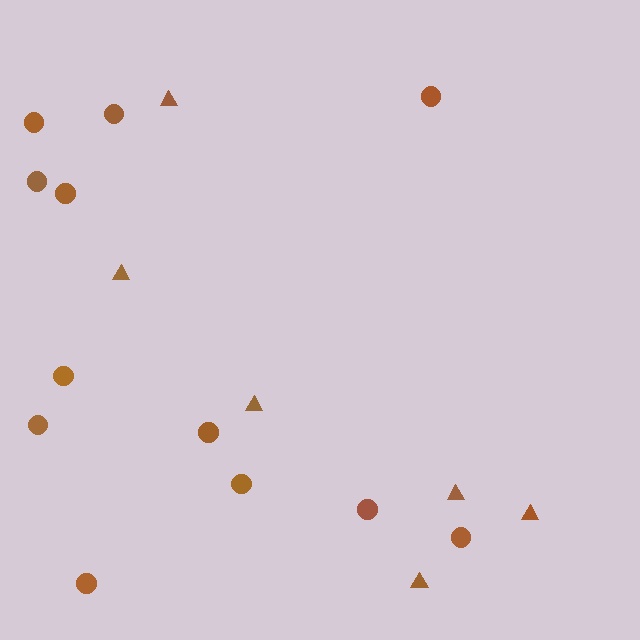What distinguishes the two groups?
There are 2 groups: one group of circles (12) and one group of triangles (6).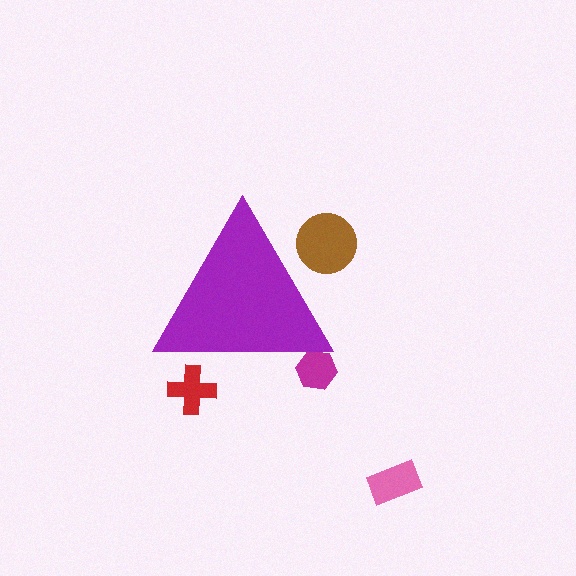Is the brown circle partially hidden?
Yes, the brown circle is partially hidden behind the purple triangle.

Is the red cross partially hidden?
Yes, the red cross is partially hidden behind the purple triangle.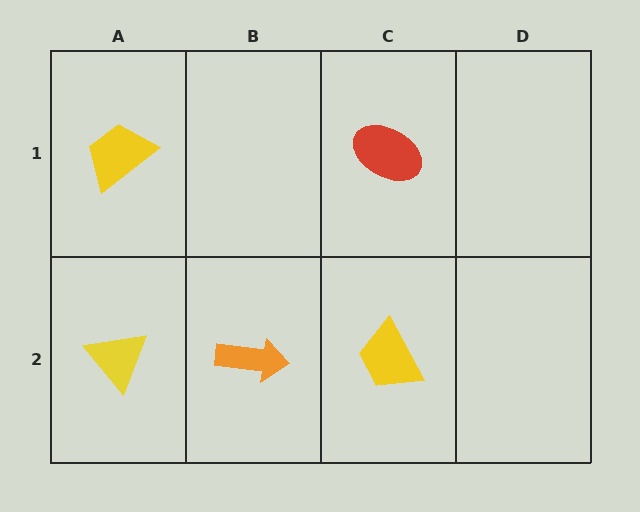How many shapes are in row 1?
2 shapes.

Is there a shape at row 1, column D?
No, that cell is empty.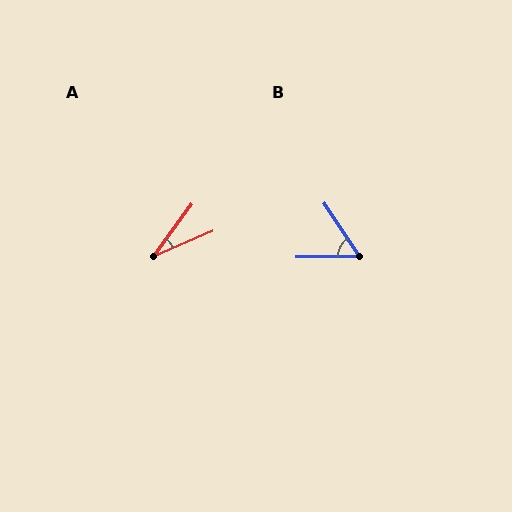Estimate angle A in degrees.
Approximately 30 degrees.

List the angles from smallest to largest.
A (30°), B (57°).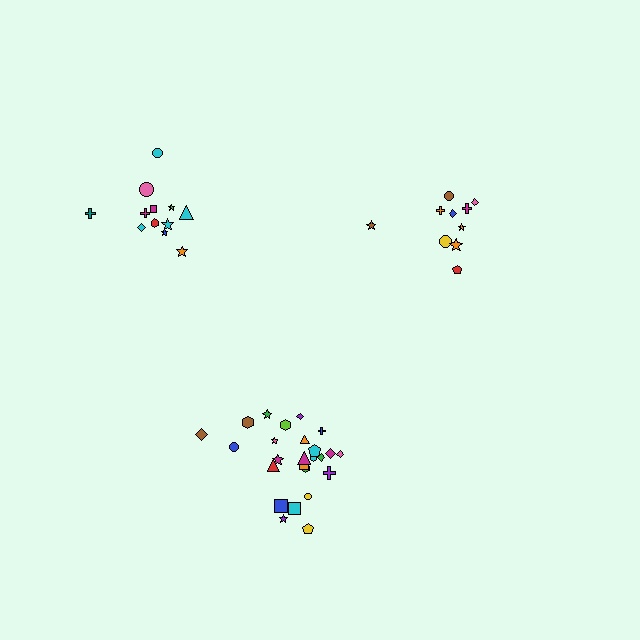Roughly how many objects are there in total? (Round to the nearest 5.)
Roughly 45 objects in total.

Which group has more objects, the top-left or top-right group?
The top-left group.